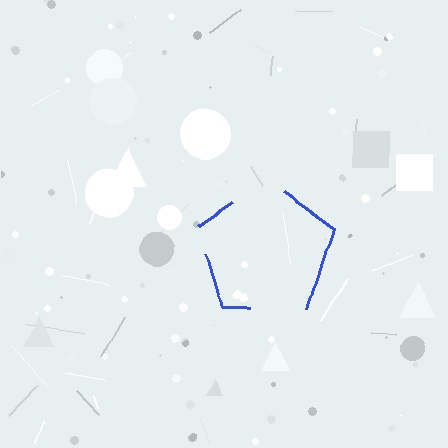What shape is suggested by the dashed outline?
The dashed outline suggests a pentagon.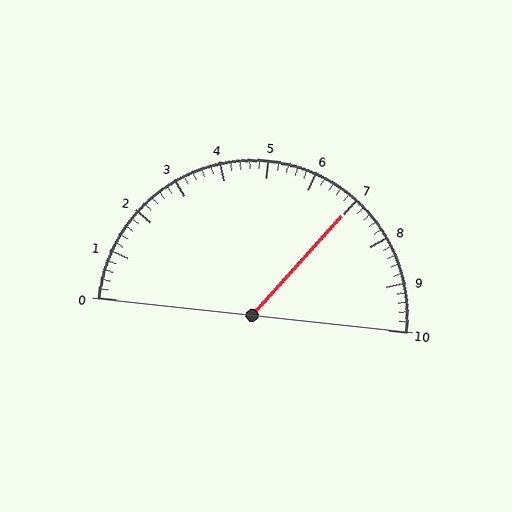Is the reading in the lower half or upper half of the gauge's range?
The reading is in the upper half of the range (0 to 10).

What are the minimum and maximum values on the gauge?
The gauge ranges from 0 to 10.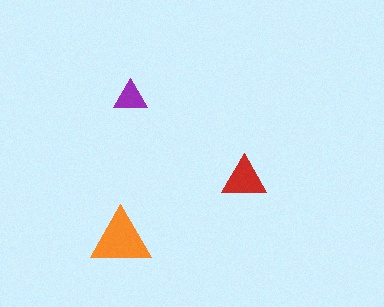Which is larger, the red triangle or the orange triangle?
The orange one.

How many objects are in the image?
There are 3 objects in the image.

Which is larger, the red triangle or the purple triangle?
The red one.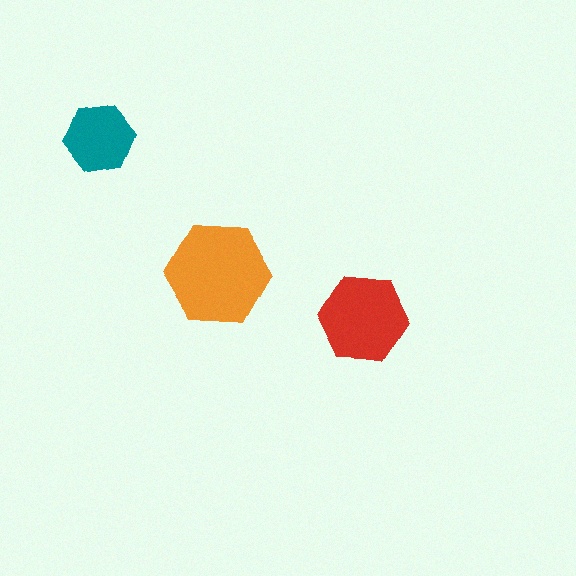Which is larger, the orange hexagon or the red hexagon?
The orange one.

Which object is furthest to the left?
The teal hexagon is leftmost.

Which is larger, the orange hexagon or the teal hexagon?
The orange one.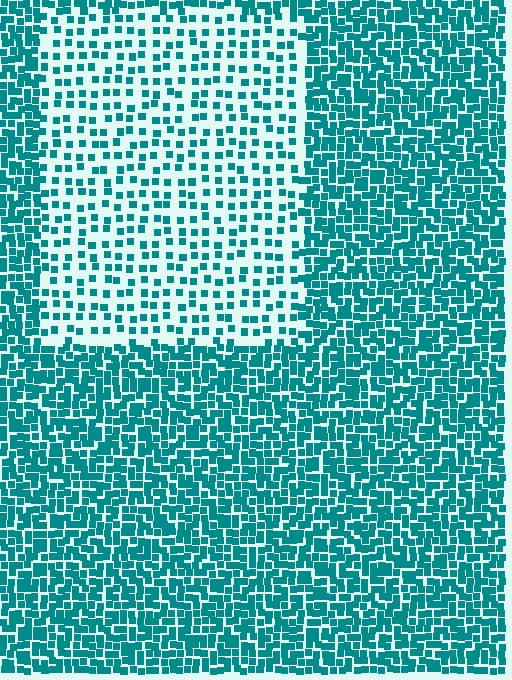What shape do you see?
I see a rectangle.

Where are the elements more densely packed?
The elements are more densely packed outside the rectangle boundary.